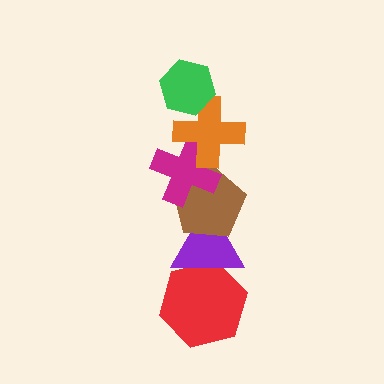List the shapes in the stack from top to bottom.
From top to bottom: the green hexagon, the orange cross, the magenta cross, the brown pentagon, the purple triangle, the red hexagon.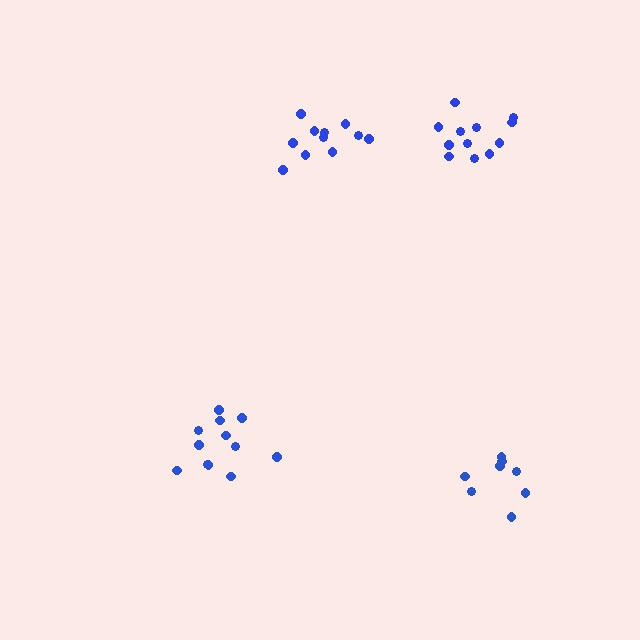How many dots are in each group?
Group 1: 12 dots, Group 2: 8 dots, Group 3: 12 dots, Group 4: 11 dots (43 total).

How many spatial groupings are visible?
There are 4 spatial groupings.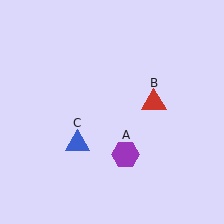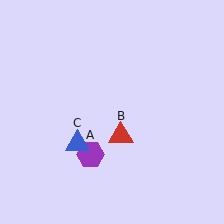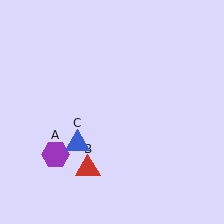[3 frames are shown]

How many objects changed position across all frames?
2 objects changed position: purple hexagon (object A), red triangle (object B).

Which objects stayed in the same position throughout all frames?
Blue triangle (object C) remained stationary.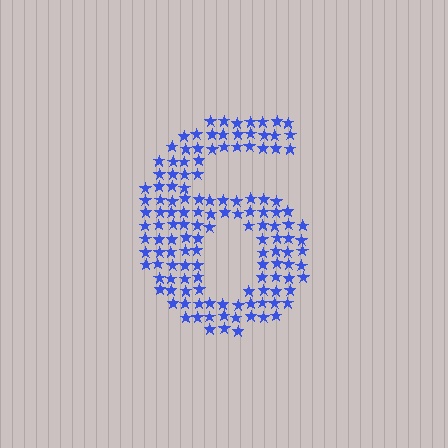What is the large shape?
The large shape is the digit 6.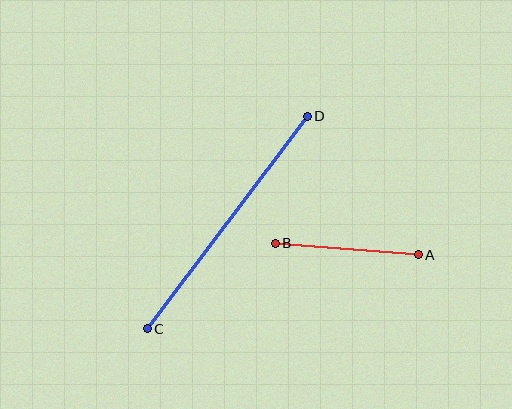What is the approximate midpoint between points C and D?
The midpoint is at approximately (227, 222) pixels.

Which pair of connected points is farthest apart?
Points C and D are farthest apart.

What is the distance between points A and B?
The distance is approximately 144 pixels.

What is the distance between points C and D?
The distance is approximately 266 pixels.